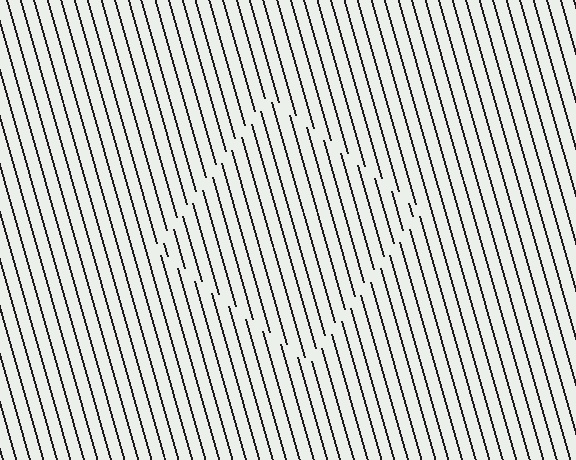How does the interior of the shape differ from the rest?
The interior of the shape contains the same grating, shifted by half a period — the contour is defined by the phase discontinuity where line-ends from the inner and outer gratings abut.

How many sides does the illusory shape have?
4 sides — the line-ends trace a square.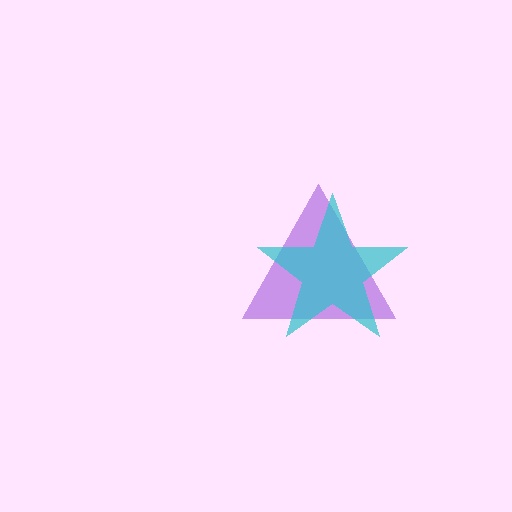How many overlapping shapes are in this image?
There are 2 overlapping shapes in the image.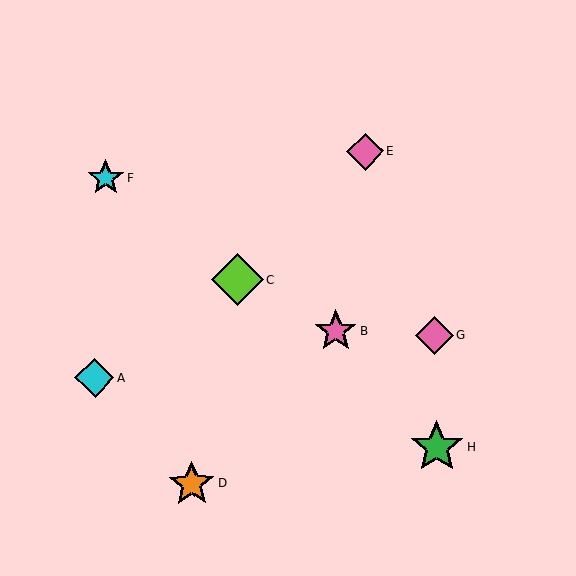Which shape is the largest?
The green star (labeled H) is the largest.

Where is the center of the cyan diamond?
The center of the cyan diamond is at (95, 378).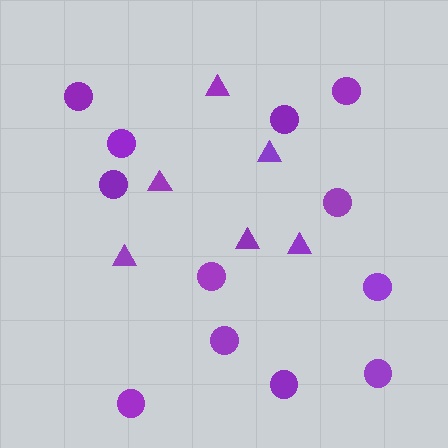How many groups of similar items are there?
There are 2 groups: one group of triangles (6) and one group of circles (12).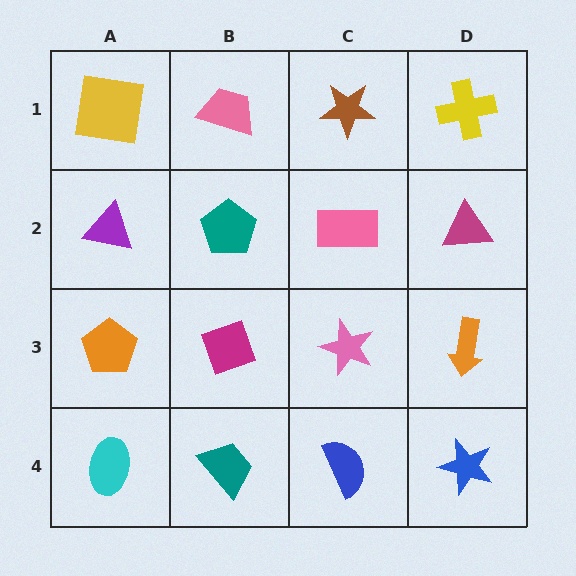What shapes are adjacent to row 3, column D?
A magenta triangle (row 2, column D), a blue star (row 4, column D), a pink star (row 3, column C).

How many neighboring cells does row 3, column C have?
4.